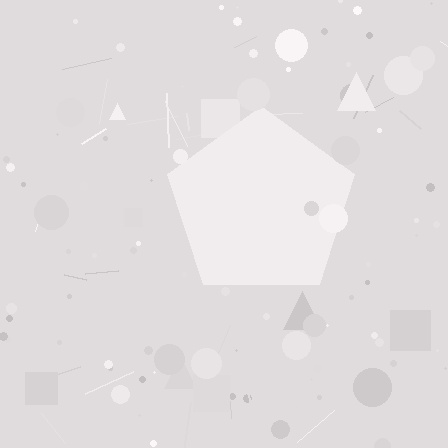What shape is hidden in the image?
A pentagon is hidden in the image.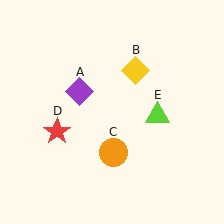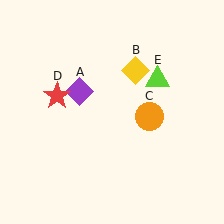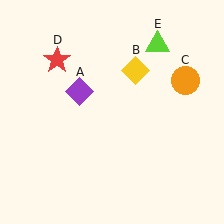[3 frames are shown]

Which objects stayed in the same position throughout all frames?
Purple diamond (object A) and yellow diamond (object B) remained stationary.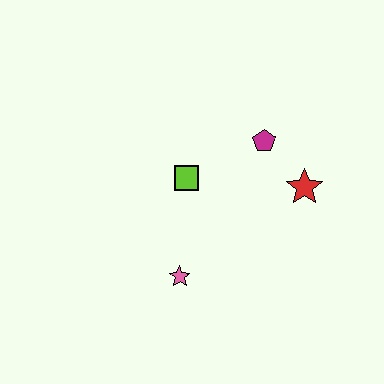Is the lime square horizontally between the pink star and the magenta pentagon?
Yes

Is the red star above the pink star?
Yes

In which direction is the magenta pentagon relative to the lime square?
The magenta pentagon is to the right of the lime square.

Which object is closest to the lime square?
The magenta pentagon is closest to the lime square.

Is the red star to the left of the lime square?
No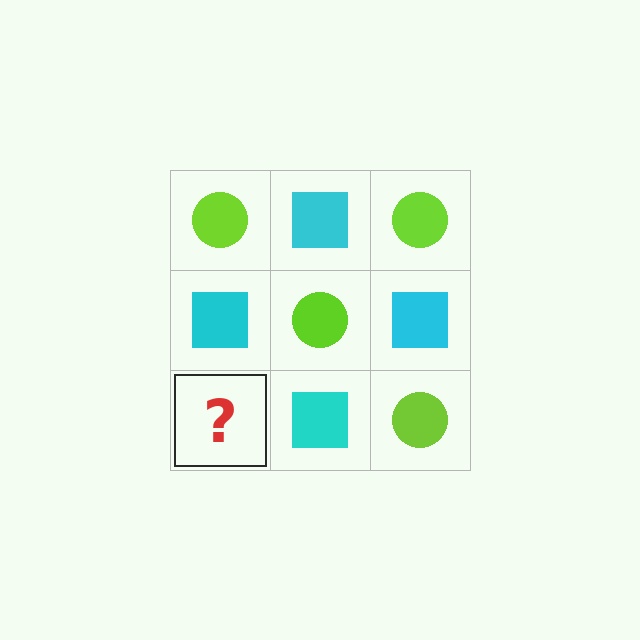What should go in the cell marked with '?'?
The missing cell should contain a lime circle.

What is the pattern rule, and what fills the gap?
The rule is that it alternates lime circle and cyan square in a checkerboard pattern. The gap should be filled with a lime circle.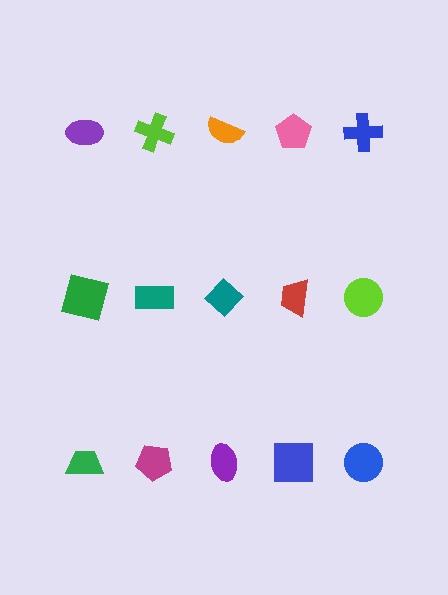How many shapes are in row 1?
5 shapes.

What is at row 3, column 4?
A blue square.